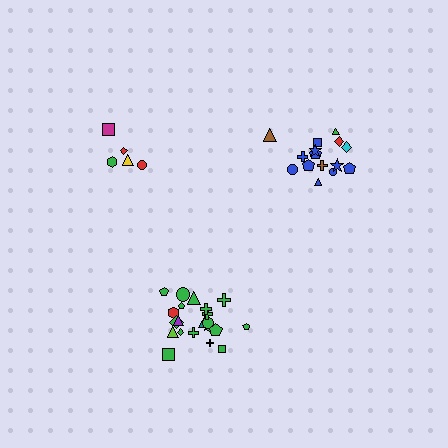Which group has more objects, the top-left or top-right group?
The top-right group.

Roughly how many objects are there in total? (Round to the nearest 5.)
Roughly 40 objects in total.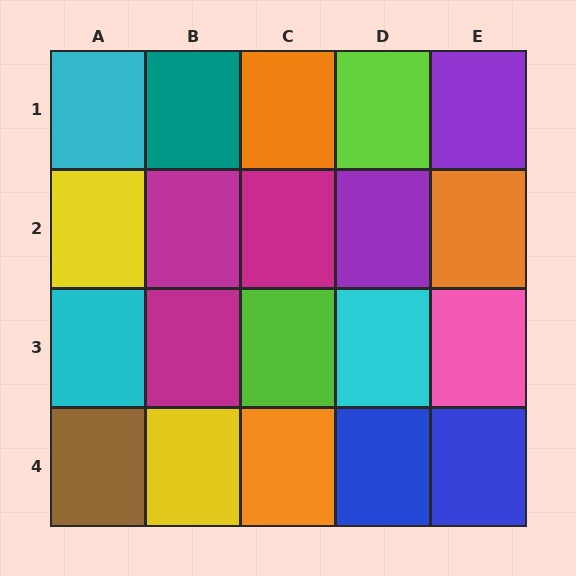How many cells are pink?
1 cell is pink.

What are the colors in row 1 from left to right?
Cyan, teal, orange, lime, purple.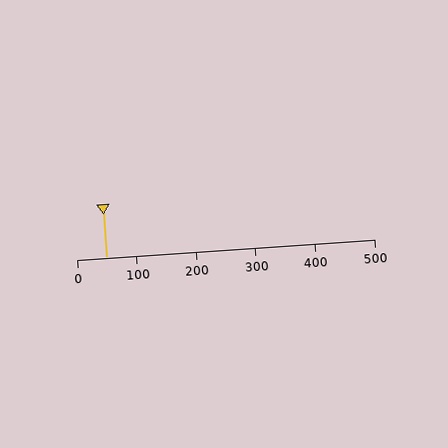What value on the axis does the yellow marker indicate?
The marker indicates approximately 50.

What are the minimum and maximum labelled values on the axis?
The axis runs from 0 to 500.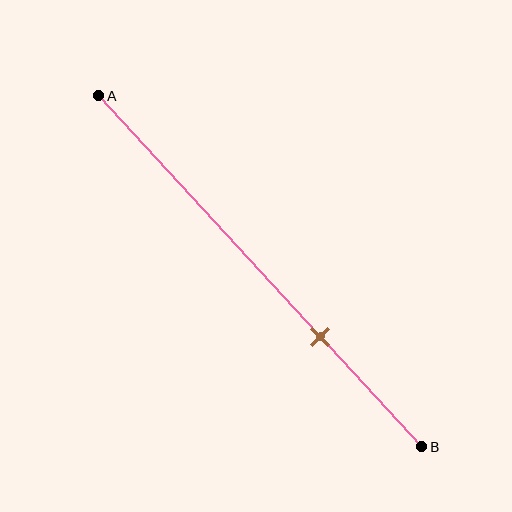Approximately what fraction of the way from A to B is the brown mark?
The brown mark is approximately 70% of the way from A to B.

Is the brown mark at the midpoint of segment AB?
No, the mark is at about 70% from A, not at the 50% midpoint.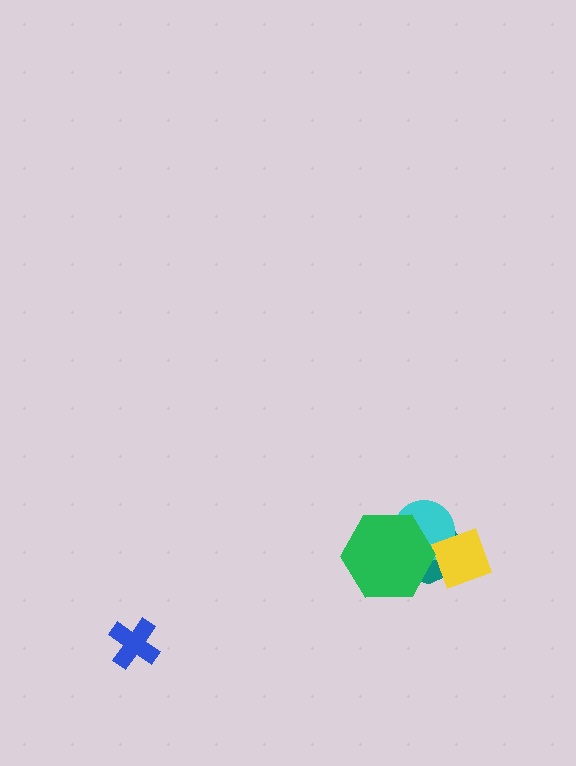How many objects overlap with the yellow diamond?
2 objects overlap with the yellow diamond.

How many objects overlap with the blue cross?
0 objects overlap with the blue cross.